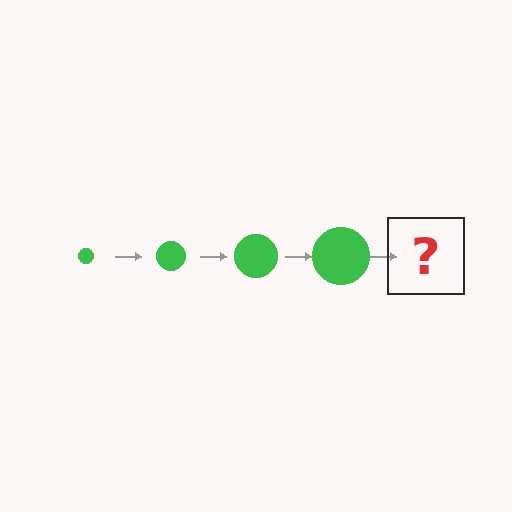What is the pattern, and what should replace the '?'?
The pattern is that the circle gets progressively larger each step. The '?' should be a green circle, larger than the previous one.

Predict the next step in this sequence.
The next step is a green circle, larger than the previous one.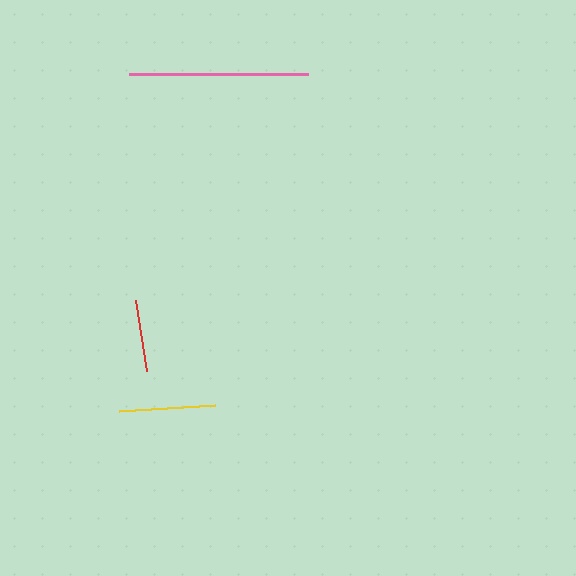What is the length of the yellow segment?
The yellow segment is approximately 96 pixels long.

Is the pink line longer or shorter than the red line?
The pink line is longer than the red line.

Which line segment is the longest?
The pink line is the longest at approximately 180 pixels.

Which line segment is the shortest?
The red line is the shortest at approximately 71 pixels.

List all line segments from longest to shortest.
From longest to shortest: pink, yellow, red.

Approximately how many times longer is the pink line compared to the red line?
The pink line is approximately 2.5 times the length of the red line.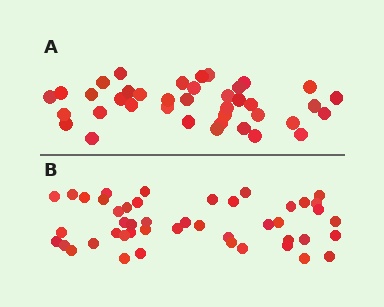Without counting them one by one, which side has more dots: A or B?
Region B (the bottom region) has more dots.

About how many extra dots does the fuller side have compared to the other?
Region B has roughly 8 or so more dots than region A.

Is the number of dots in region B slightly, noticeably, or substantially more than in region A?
Region B has only slightly more — the two regions are fairly close. The ratio is roughly 1.2 to 1.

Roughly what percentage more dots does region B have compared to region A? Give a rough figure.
About 20% more.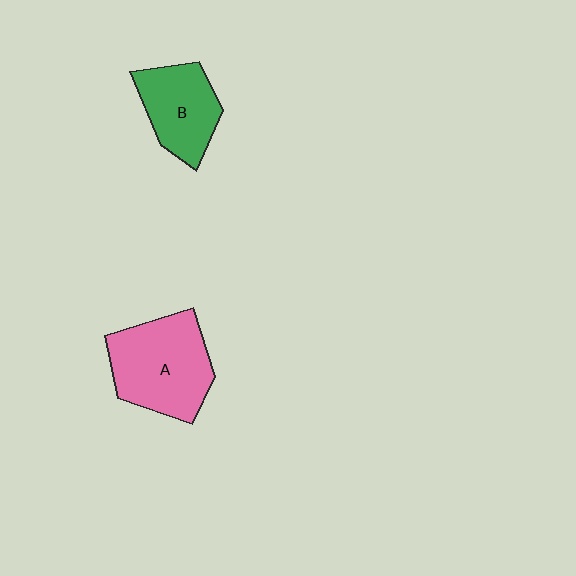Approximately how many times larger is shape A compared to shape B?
Approximately 1.4 times.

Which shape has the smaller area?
Shape B (green).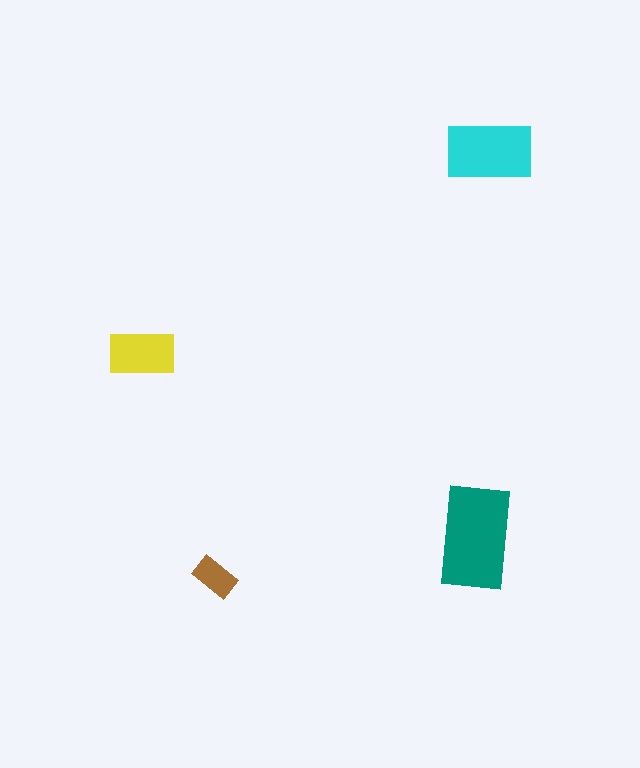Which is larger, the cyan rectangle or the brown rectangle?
The cyan one.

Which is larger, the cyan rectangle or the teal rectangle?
The teal one.